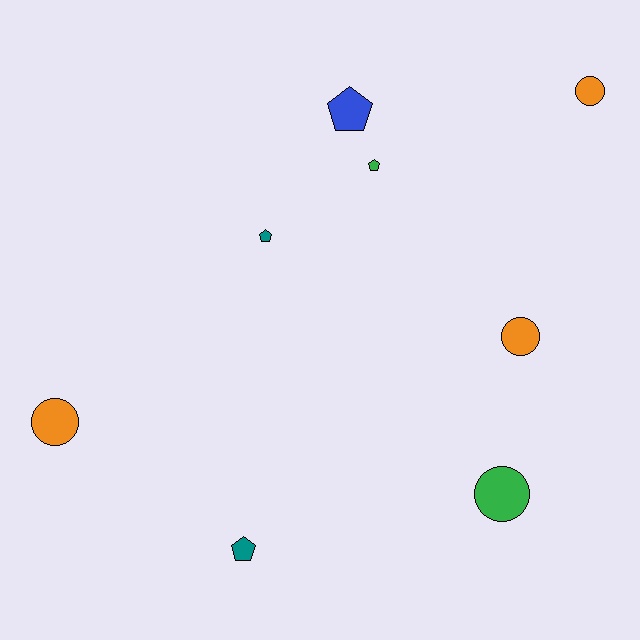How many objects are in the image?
There are 8 objects.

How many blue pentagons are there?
There is 1 blue pentagon.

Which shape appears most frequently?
Circle, with 4 objects.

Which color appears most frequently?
Orange, with 3 objects.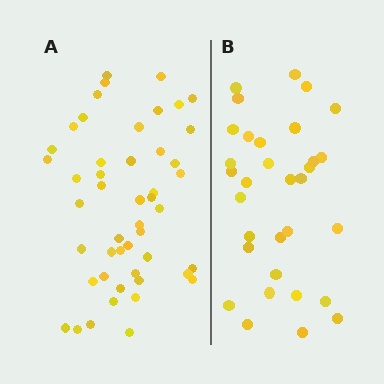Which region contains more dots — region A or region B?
Region A (the left region) has more dots.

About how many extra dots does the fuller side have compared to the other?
Region A has approximately 15 more dots than region B.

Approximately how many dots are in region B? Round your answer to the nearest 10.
About 30 dots. (The exact count is 32, which rounds to 30.)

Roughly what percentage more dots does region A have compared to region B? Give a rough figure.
About 50% more.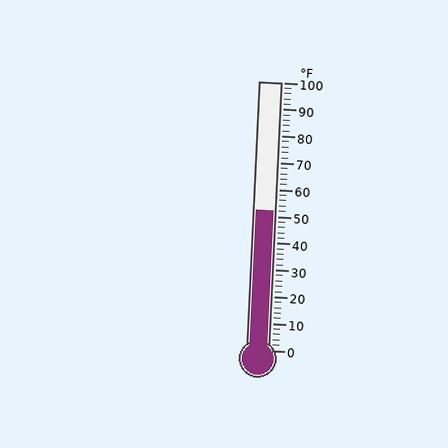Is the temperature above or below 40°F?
The temperature is above 40°F.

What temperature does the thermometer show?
The thermometer shows approximately 52°F.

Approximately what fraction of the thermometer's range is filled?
The thermometer is filled to approximately 50% of its range.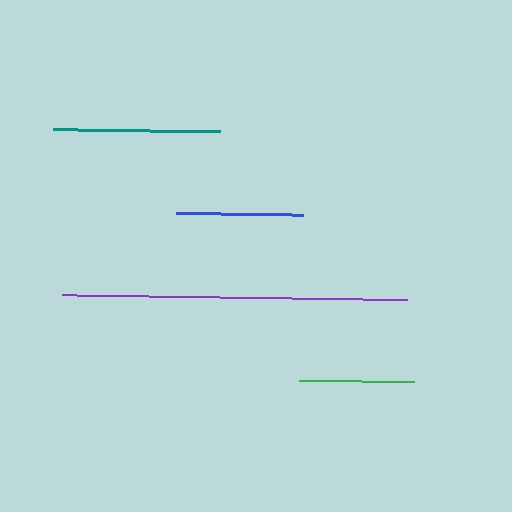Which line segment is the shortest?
The green line is the shortest at approximately 115 pixels.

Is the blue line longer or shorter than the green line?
The blue line is longer than the green line.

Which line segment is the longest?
The purple line is the longest at approximately 345 pixels.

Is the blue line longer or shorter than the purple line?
The purple line is longer than the blue line.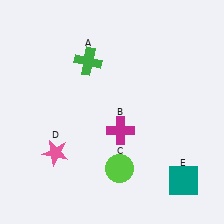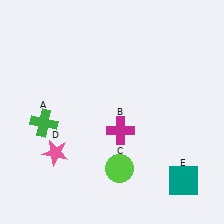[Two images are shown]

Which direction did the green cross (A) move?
The green cross (A) moved down.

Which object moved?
The green cross (A) moved down.